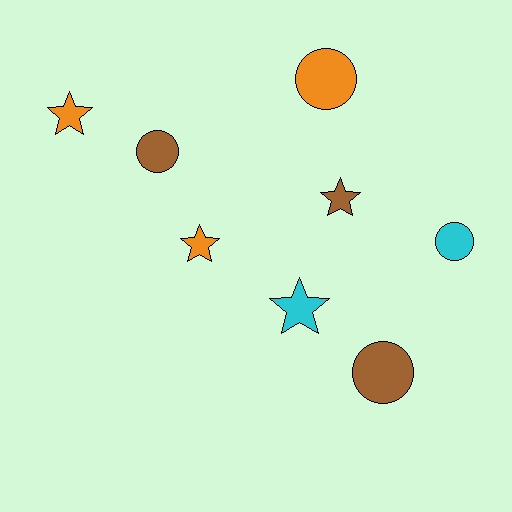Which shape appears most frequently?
Star, with 4 objects.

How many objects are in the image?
There are 8 objects.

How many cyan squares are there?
There are no cyan squares.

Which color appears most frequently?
Orange, with 3 objects.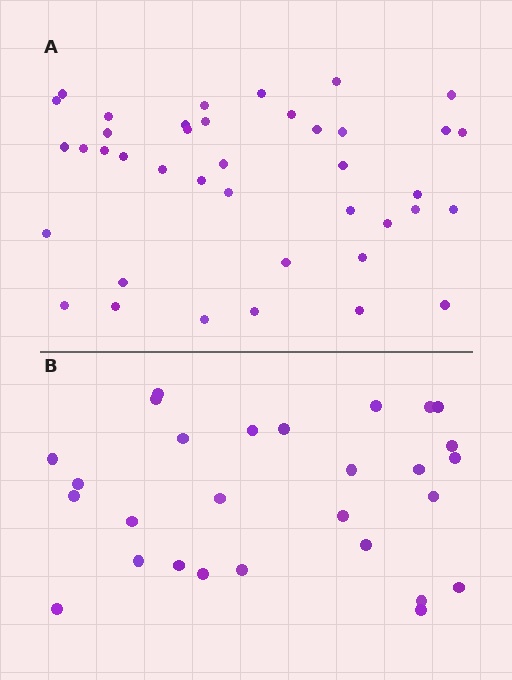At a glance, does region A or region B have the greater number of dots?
Region A (the top region) has more dots.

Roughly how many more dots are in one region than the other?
Region A has roughly 12 or so more dots than region B.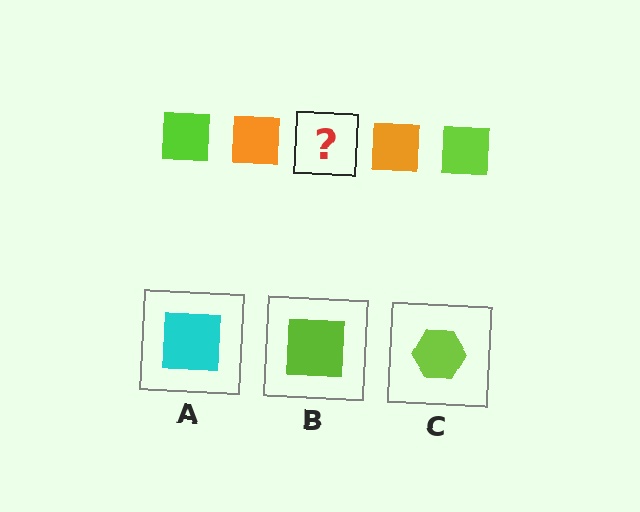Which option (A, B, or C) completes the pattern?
B.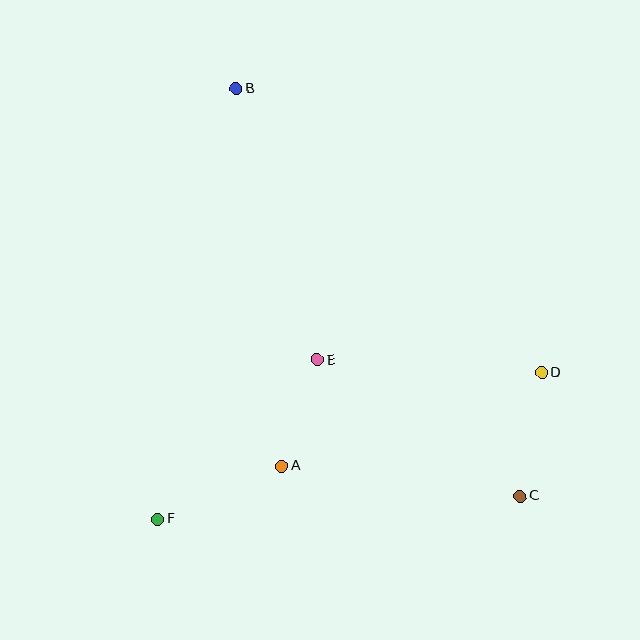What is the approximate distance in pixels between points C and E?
The distance between C and E is approximately 244 pixels.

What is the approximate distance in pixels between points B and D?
The distance between B and D is approximately 418 pixels.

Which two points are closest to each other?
Points A and E are closest to each other.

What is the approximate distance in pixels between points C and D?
The distance between C and D is approximately 125 pixels.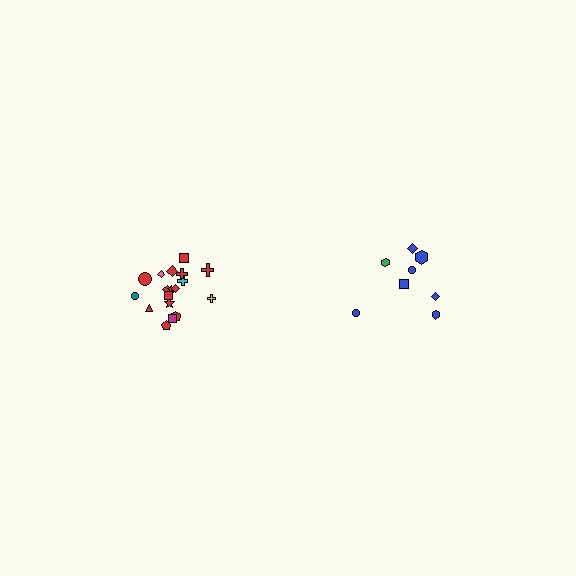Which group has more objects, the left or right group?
The left group.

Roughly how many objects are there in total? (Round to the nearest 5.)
Roughly 25 objects in total.